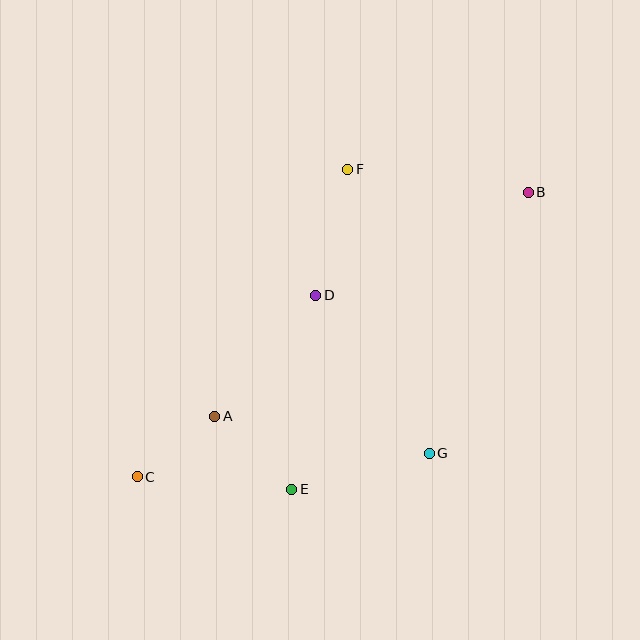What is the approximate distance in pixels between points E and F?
The distance between E and F is approximately 325 pixels.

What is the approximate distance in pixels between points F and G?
The distance between F and G is approximately 296 pixels.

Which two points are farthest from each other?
Points B and C are farthest from each other.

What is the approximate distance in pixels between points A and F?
The distance between A and F is approximately 281 pixels.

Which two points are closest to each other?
Points A and C are closest to each other.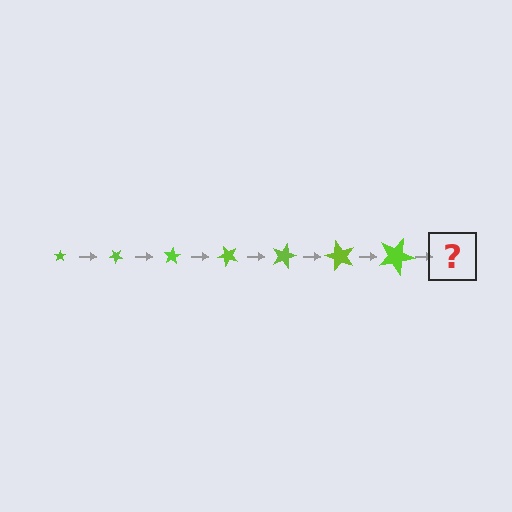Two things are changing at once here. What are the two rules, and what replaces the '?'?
The two rules are that the star grows larger each step and it rotates 40 degrees each step. The '?' should be a star, larger than the previous one and rotated 280 degrees from the start.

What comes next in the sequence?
The next element should be a star, larger than the previous one and rotated 280 degrees from the start.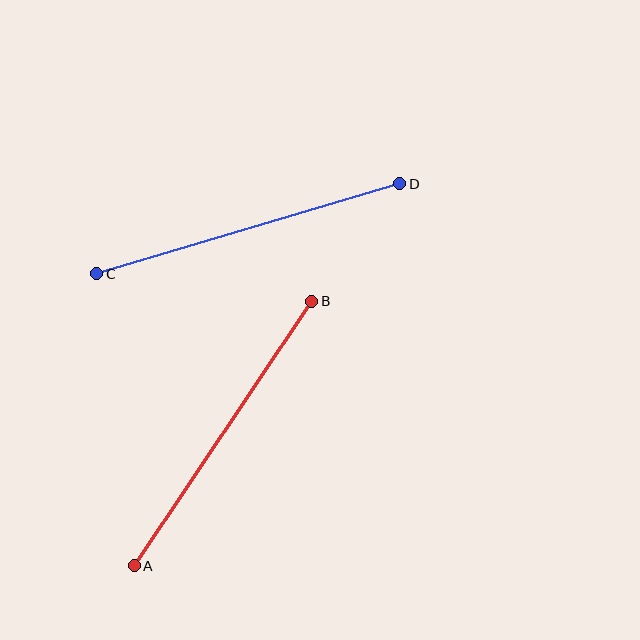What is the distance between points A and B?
The distance is approximately 318 pixels.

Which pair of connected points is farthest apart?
Points A and B are farthest apart.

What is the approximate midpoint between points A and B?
The midpoint is at approximately (223, 433) pixels.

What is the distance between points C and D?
The distance is approximately 316 pixels.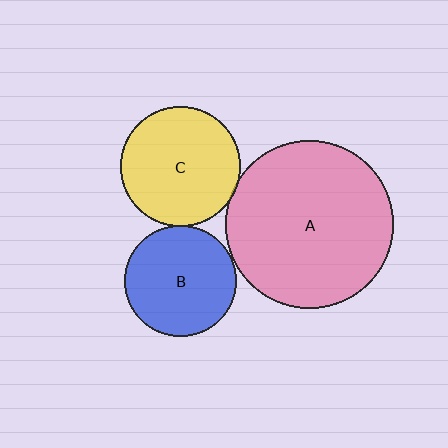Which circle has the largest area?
Circle A (pink).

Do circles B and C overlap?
Yes.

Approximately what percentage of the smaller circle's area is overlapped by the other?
Approximately 5%.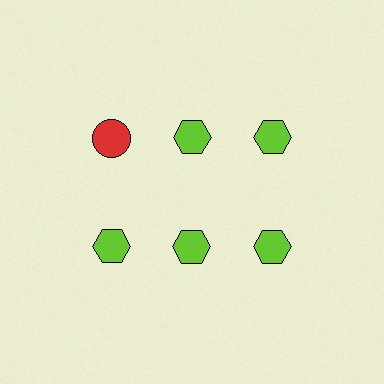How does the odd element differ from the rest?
It differs in both color (red instead of lime) and shape (circle instead of hexagon).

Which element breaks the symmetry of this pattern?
The red circle in the top row, leftmost column breaks the symmetry. All other shapes are lime hexagons.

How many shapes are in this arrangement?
There are 6 shapes arranged in a grid pattern.